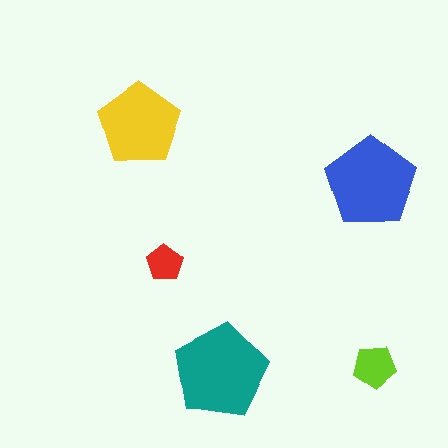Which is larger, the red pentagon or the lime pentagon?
The lime one.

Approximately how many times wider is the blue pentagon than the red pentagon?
About 2.5 times wider.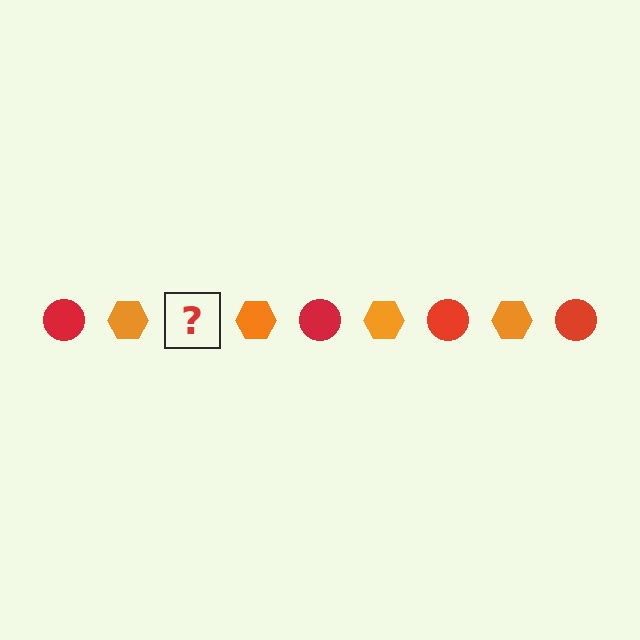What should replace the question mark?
The question mark should be replaced with a red circle.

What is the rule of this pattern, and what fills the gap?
The rule is that the pattern alternates between red circle and orange hexagon. The gap should be filled with a red circle.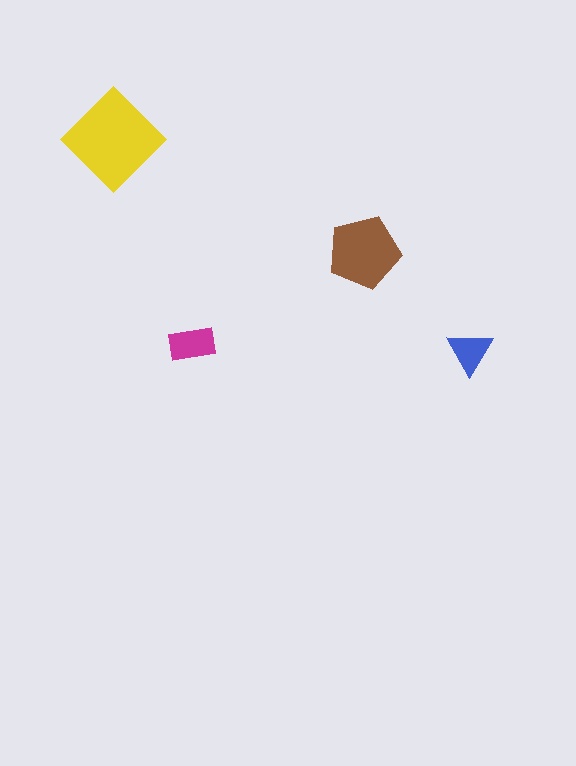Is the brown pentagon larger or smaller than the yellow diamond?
Smaller.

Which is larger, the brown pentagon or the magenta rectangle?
The brown pentagon.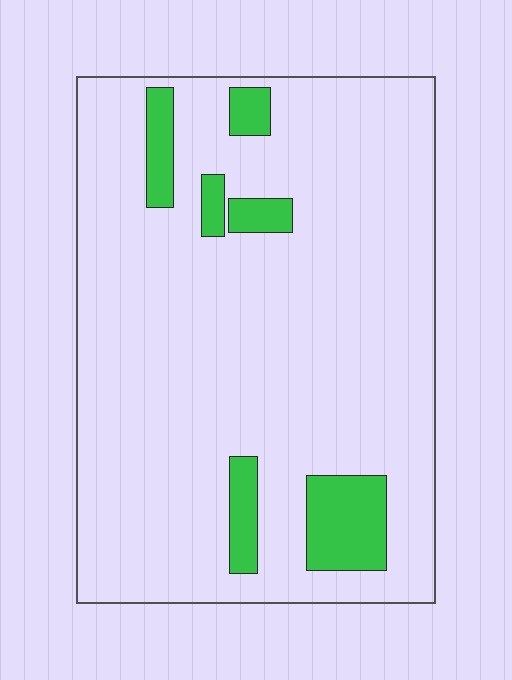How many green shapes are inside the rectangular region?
6.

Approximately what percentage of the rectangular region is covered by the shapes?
Approximately 10%.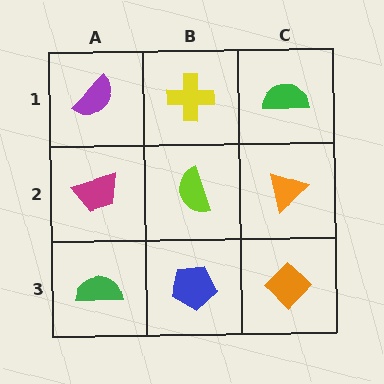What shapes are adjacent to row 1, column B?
A lime semicircle (row 2, column B), a purple semicircle (row 1, column A), a green semicircle (row 1, column C).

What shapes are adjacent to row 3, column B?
A lime semicircle (row 2, column B), a green semicircle (row 3, column A), an orange diamond (row 3, column C).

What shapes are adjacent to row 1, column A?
A magenta trapezoid (row 2, column A), a yellow cross (row 1, column B).